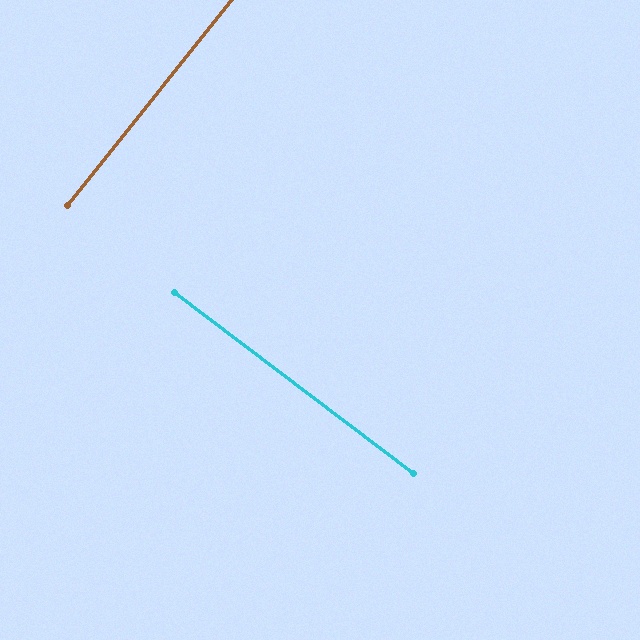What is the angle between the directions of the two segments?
Approximately 89 degrees.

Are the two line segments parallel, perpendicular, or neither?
Perpendicular — they meet at approximately 89°.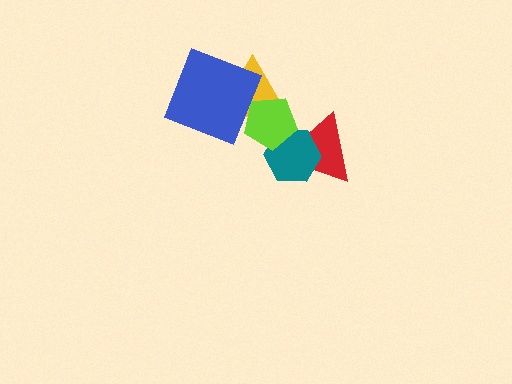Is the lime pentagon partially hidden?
No, no other shape covers it.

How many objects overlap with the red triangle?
2 objects overlap with the red triangle.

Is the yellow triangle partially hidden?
Yes, it is partially covered by another shape.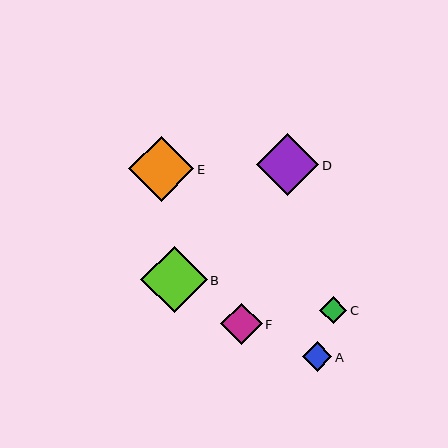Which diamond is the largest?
Diamond B is the largest with a size of approximately 66 pixels.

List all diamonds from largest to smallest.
From largest to smallest: B, E, D, F, A, C.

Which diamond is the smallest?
Diamond C is the smallest with a size of approximately 27 pixels.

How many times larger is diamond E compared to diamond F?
Diamond E is approximately 1.6 times the size of diamond F.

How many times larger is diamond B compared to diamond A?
Diamond B is approximately 2.3 times the size of diamond A.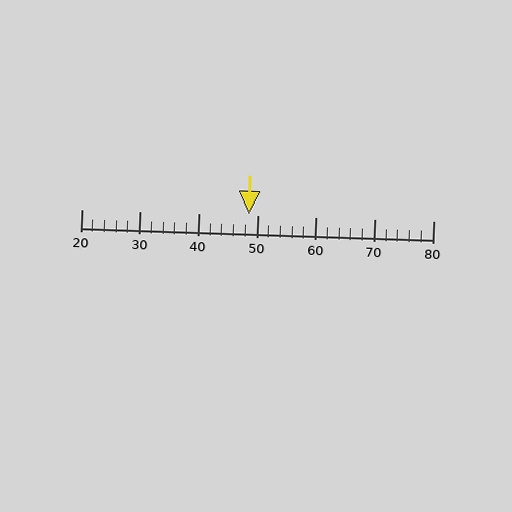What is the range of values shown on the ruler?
The ruler shows values from 20 to 80.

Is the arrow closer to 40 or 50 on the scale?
The arrow is closer to 50.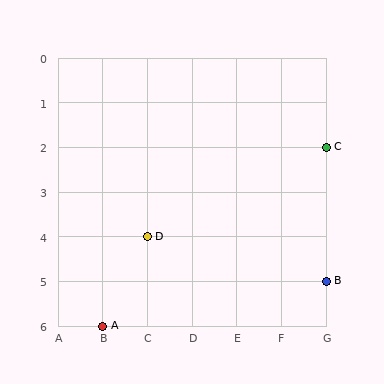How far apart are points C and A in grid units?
Points C and A are 5 columns and 4 rows apart (about 6.4 grid units diagonally).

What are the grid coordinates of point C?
Point C is at grid coordinates (G, 2).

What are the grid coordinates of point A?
Point A is at grid coordinates (B, 6).